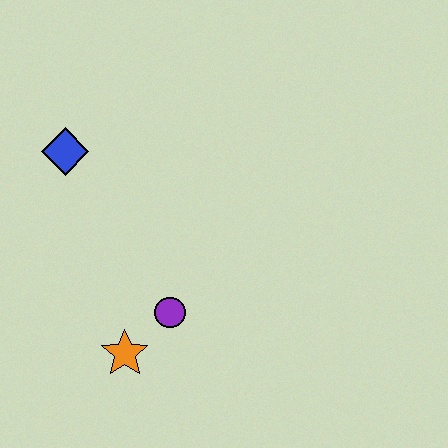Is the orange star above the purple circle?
No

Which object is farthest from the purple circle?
The blue diamond is farthest from the purple circle.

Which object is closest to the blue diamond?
The purple circle is closest to the blue diamond.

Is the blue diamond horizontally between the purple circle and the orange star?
No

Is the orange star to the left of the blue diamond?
No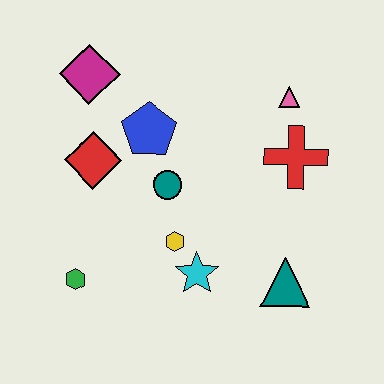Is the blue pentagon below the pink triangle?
Yes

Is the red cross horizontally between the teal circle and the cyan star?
No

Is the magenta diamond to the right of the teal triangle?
No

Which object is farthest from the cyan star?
The magenta diamond is farthest from the cyan star.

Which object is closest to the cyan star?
The yellow hexagon is closest to the cyan star.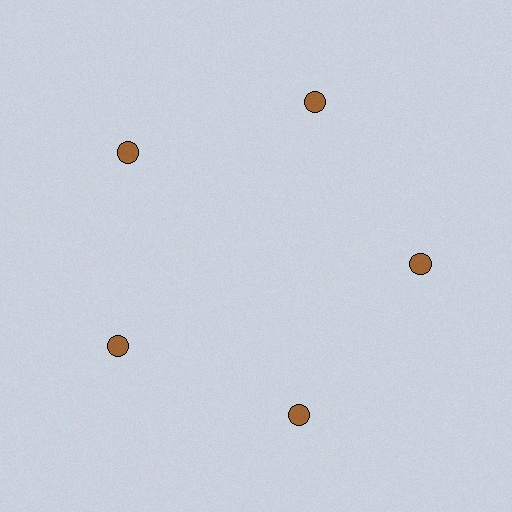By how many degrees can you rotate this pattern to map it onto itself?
The pattern maps onto itself every 72 degrees of rotation.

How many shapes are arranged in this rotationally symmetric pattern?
There are 5 shapes, arranged in 5 groups of 1.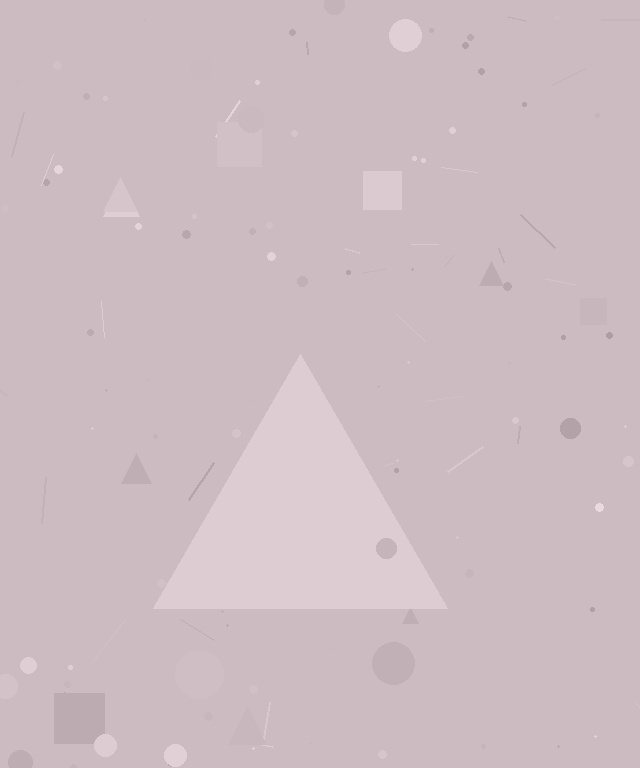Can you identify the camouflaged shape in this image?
The camouflaged shape is a triangle.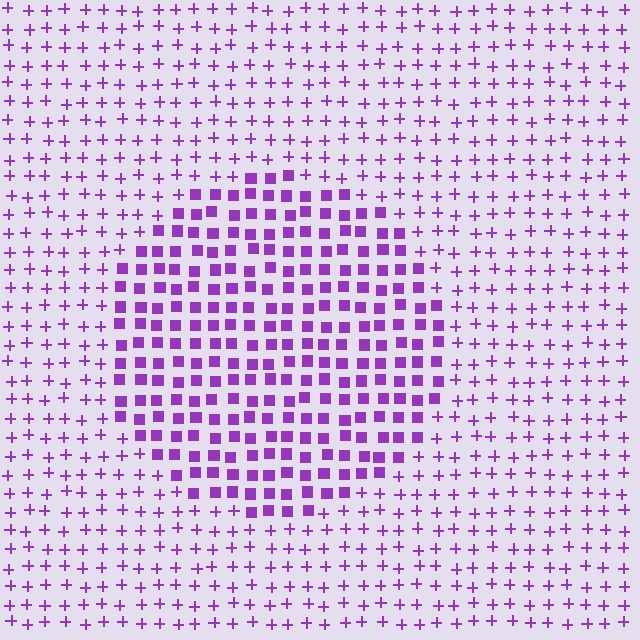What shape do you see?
I see a circle.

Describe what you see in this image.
The image is filled with small purple elements arranged in a uniform grid. A circle-shaped region contains squares, while the surrounding area contains plus signs. The boundary is defined purely by the change in element shape.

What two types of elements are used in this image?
The image uses squares inside the circle region and plus signs outside it.